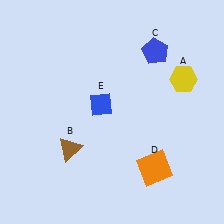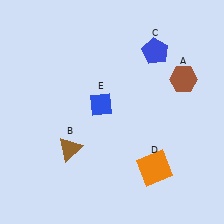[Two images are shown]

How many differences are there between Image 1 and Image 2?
There is 1 difference between the two images.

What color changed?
The hexagon (A) changed from yellow in Image 1 to brown in Image 2.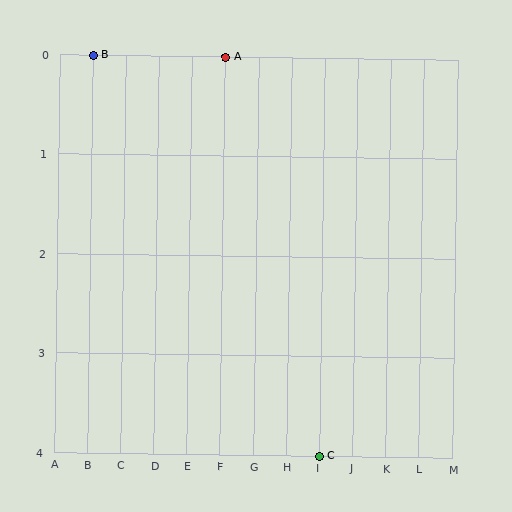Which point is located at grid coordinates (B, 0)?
Point B is at (B, 0).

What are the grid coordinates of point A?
Point A is at grid coordinates (F, 0).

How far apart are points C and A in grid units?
Points C and A are 3 columns and 4 rows apart (about 5.0 grid units diagonally).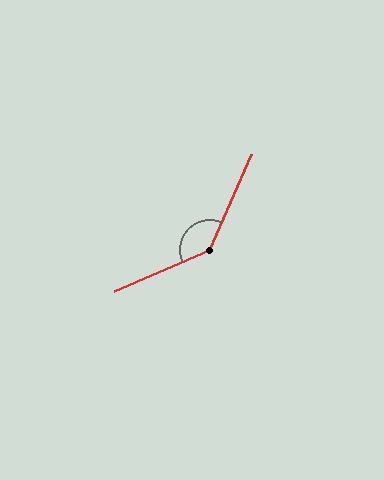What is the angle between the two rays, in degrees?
Approximately 137 degrees.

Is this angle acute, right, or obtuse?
It is obtuse.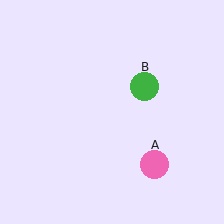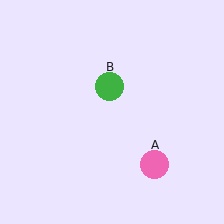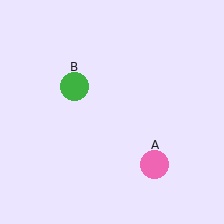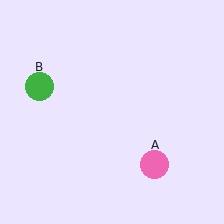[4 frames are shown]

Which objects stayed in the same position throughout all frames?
Pink circle (object A) remained stationary.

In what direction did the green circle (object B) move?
The green circle (object B) moved left.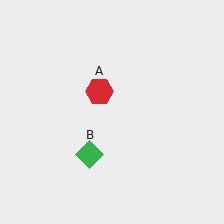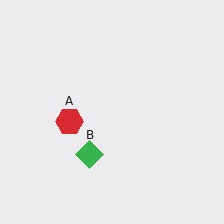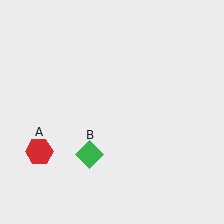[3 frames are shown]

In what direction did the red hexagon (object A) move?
The red hexagon (object A) moved down and to the left.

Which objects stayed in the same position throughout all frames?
Green diamond (object B) remained stationary.